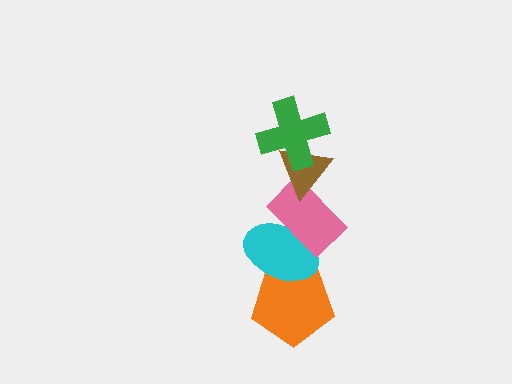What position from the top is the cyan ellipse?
The cyan ellipse is 4th from the top.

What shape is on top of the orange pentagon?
The cyan ellipse is on top of the orange pentagon.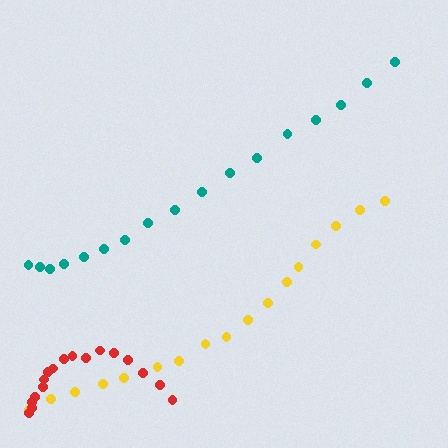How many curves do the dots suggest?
There are 3 distinct paths.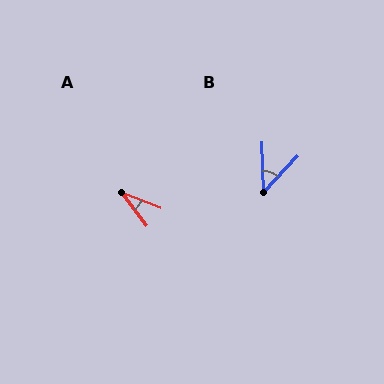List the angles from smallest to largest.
A (31°), B (46°).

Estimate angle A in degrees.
Approximately 31 degrees.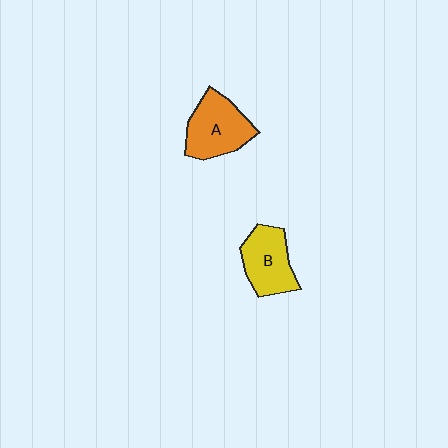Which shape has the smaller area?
Shape B (yellow).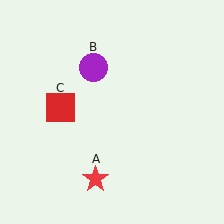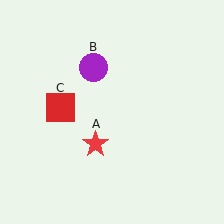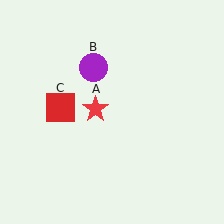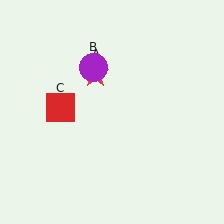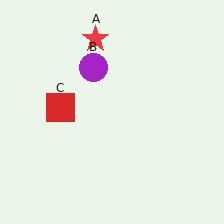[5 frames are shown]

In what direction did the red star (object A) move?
The red star (object A) moved up.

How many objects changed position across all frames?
1 object changed position: red star (object A).